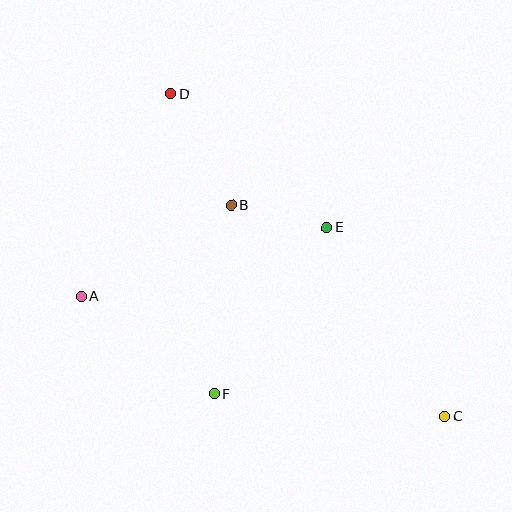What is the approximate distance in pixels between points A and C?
The distance between A and C is approximately 383 pixels.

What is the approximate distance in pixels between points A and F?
The distance between A and F is approximately 165 pixels.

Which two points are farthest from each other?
Points C and D are farthest from each other.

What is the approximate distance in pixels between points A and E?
The distance between A and E is approximately 255 pixels.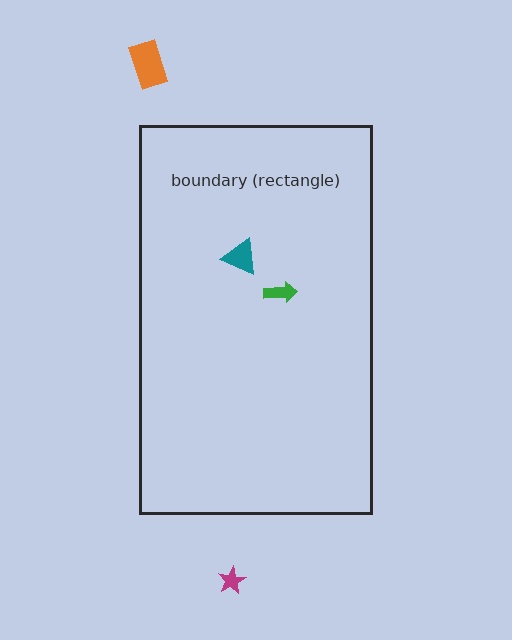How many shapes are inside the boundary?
2 inside, 2 outside.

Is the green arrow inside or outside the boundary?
Inside.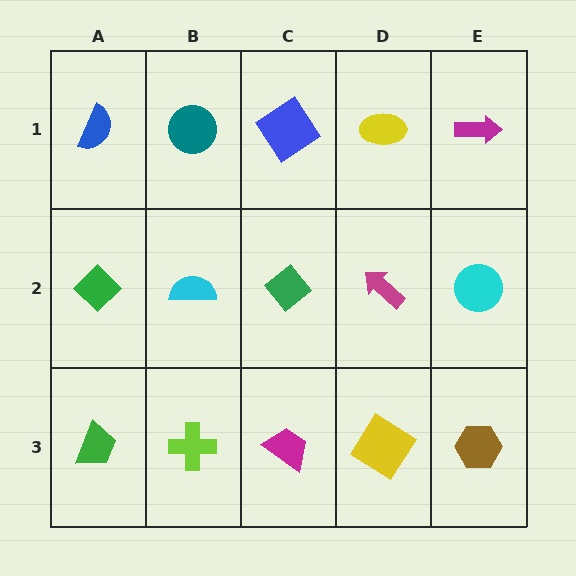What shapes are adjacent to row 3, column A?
A green diamond (row 2, column A), a lime cross (row 3, column B).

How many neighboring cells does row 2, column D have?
4.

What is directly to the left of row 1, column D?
A blue diamond.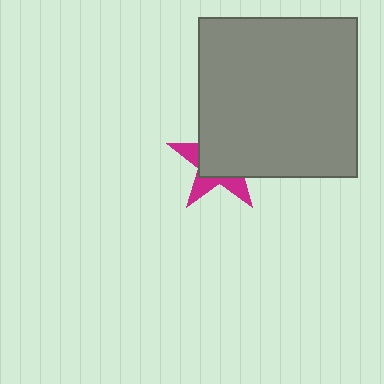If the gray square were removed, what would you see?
You would see the complete magenta star.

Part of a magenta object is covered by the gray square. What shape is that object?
It is a star.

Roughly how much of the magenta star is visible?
A small part of it is visible (roughly 36%).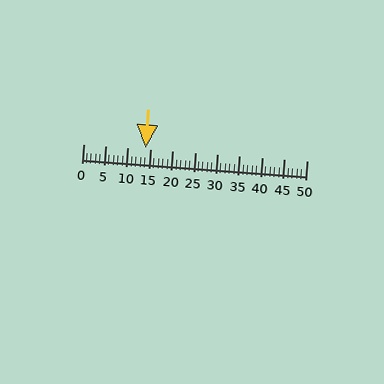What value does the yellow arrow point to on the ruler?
The yellow arrow points to approximately 14.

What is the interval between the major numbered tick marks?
The major tick marks are spaced 5 units apart.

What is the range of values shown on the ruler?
The ruler shows values from 0 to 50.